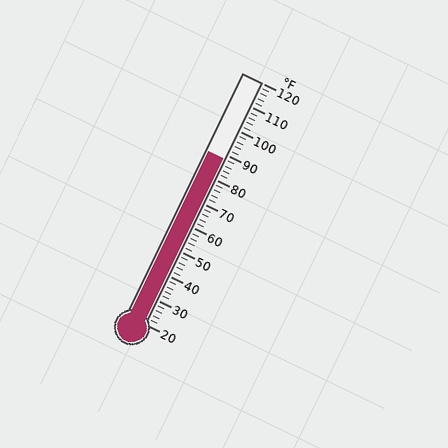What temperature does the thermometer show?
The thermometer shows approximately 88°F.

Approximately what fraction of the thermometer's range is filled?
The thermometer is filled to approximately 70% of its range.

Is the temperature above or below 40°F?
The temperature is above 40°F.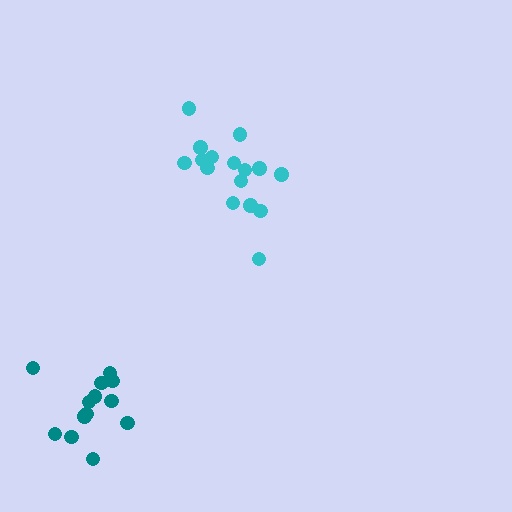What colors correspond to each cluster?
The clusters are colored: cyan, teal.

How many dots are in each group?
Group 1: 16 dots, Group 2: 13 dots (29 total).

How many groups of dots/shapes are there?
There are 2 groups.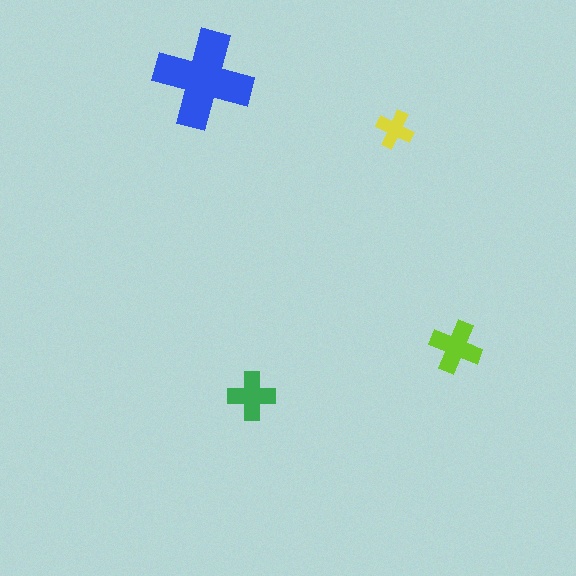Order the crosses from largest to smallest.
the blue one, the lime one, the green one, the yellow one.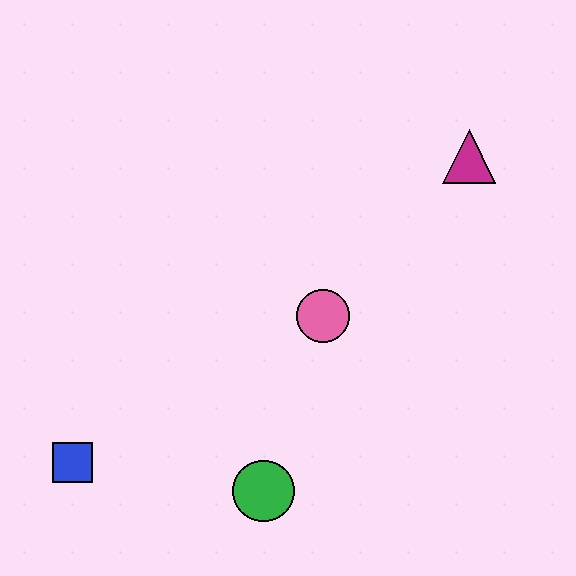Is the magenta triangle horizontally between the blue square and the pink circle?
No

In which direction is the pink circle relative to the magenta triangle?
The pink circle is below the magenta triangle.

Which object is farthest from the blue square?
The magenta triangle is farthest from the blue square.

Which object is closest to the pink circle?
The green circle is closest to the pink circle.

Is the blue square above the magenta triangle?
No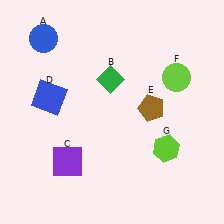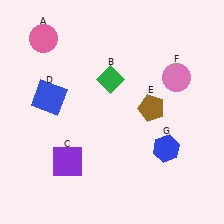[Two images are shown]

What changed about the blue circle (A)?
In Image 1, A is blue. In Image 2, it changed to pink.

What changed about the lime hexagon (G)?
In Image 1, G is lime. In Image 2, it changed to blue.